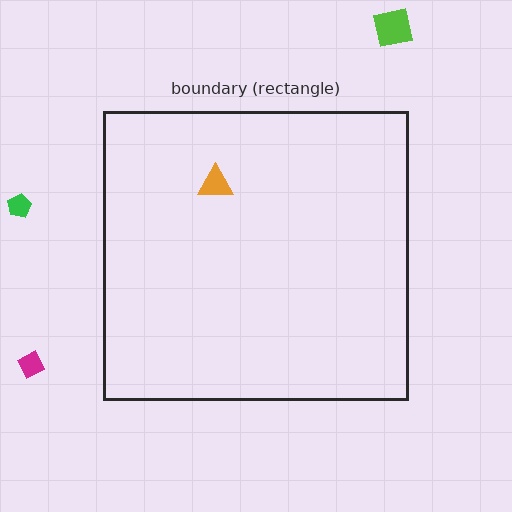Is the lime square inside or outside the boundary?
Outside.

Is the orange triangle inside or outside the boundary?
Inside.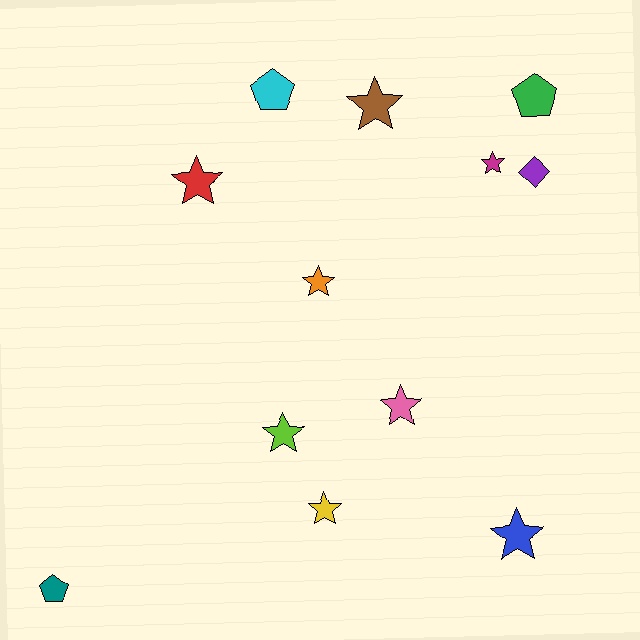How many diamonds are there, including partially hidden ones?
There is 1 diamond.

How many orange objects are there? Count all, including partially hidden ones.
There is 1 orange object.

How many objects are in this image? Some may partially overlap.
There are 12 objects.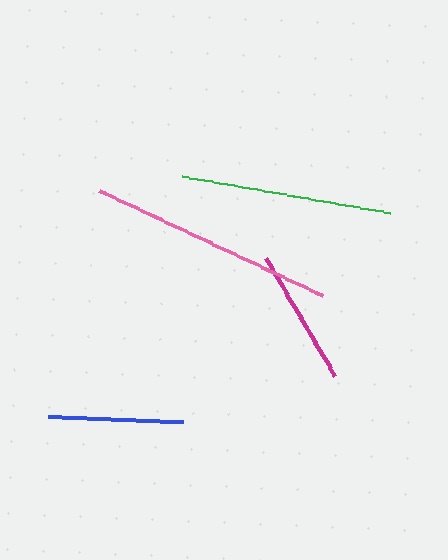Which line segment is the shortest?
The blue line is the shortest at approximately 135 pixels.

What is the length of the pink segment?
The pink segment is approximately 247 pixels long.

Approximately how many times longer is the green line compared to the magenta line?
The green line is approximately 1.5 times the length of the magenta line.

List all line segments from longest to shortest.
From longest to shortest: pink, green, magenta, blue.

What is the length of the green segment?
The green segment is approximately 211 pixels long.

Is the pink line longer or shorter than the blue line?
The pink line is longer than the blue line.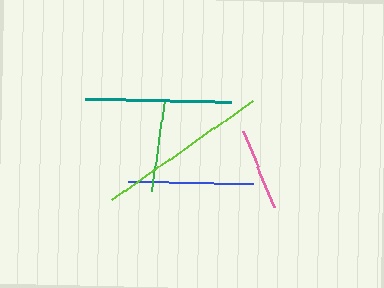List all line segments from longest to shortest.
From longest to shortest: lime, teal, blue, green, pink.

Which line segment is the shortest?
The pink line is the shortest at approximately 81 pixels.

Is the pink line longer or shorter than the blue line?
The blue line is longer than the pink line.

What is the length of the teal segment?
The teal segment is approximately 146 pixels long.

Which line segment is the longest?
The lime line is the longest at approximately 172 pixels.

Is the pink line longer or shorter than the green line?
The green line is longer than the pink line.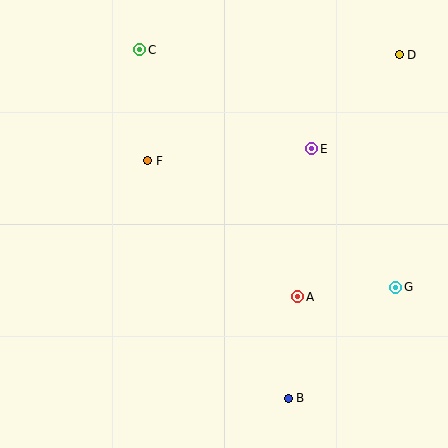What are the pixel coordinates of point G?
Point G is at (396, 287).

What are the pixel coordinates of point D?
Point D is at (399, 55).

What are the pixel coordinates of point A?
Point A is at (298, 297).